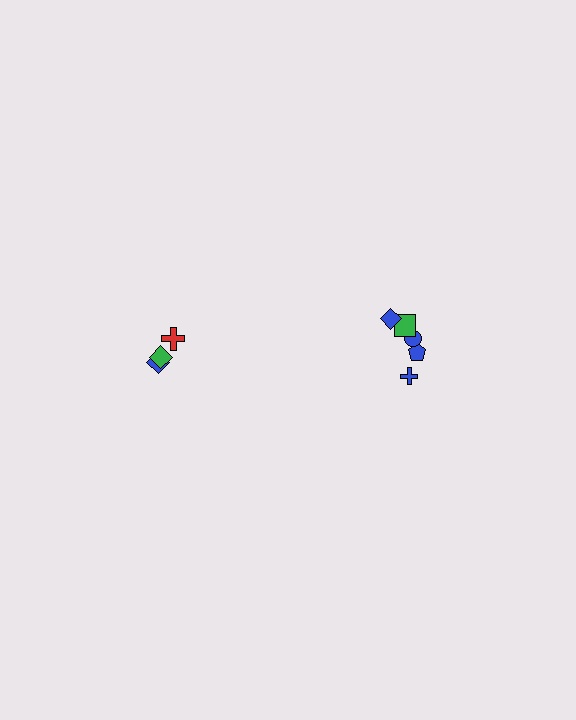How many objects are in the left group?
There are 3 objects.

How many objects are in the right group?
There are 5 objects.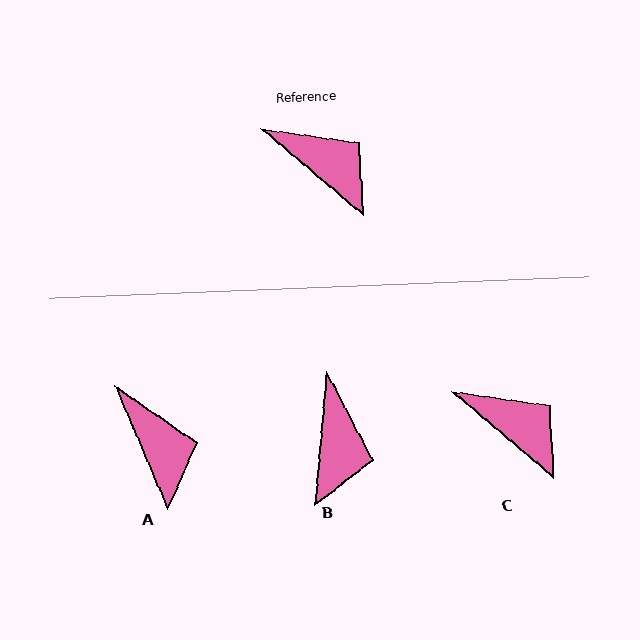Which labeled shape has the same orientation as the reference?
C.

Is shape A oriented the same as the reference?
No, it is off by about 26 degrees.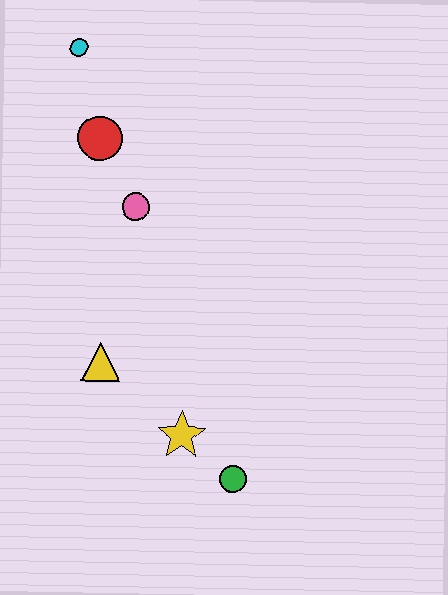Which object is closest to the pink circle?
The red circle is closest to the pink circle.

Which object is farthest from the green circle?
The cyan circle is farthest from the green circle.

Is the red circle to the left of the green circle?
Yes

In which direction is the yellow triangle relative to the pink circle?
The yellow triangle is below the pink circle.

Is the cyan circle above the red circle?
Yes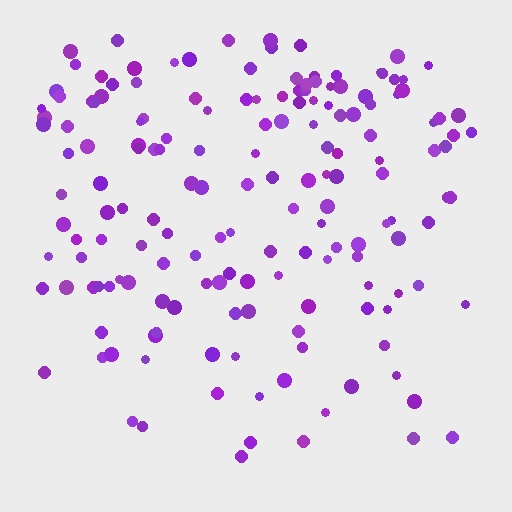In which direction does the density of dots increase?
From bottom to top, with the top side densest.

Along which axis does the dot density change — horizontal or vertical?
Vertical.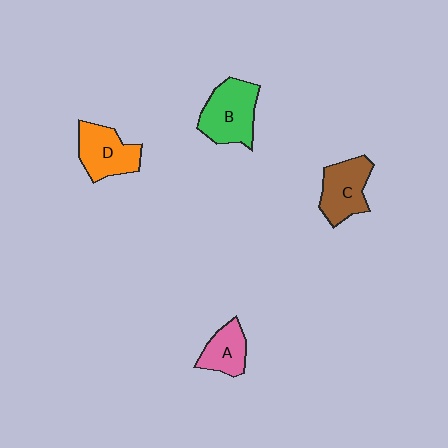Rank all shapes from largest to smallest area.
From largest to smallest: B (green), D (orange), C (brown), A (pink).